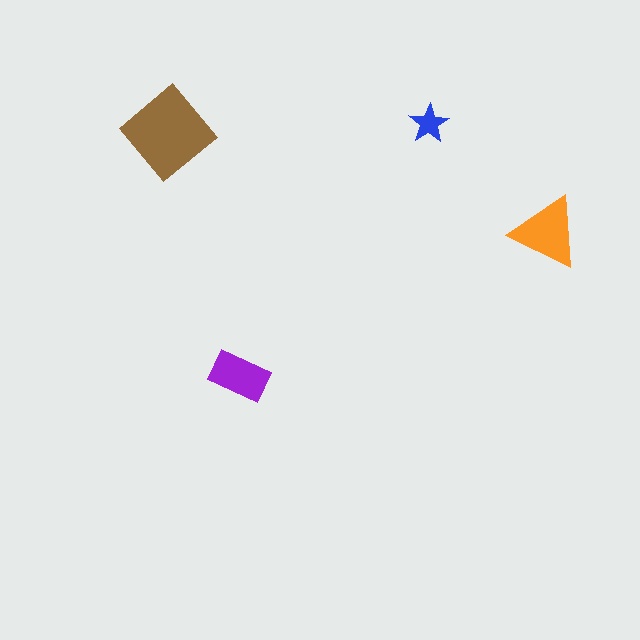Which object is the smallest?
The blue star.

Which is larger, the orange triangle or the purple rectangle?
The orange triangle.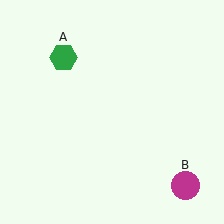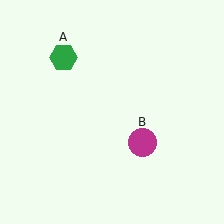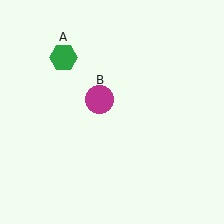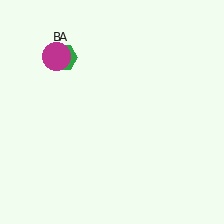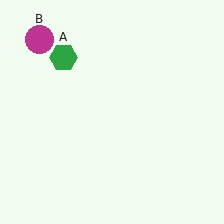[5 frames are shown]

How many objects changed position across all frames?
1 object changed position: magenta circle (object B).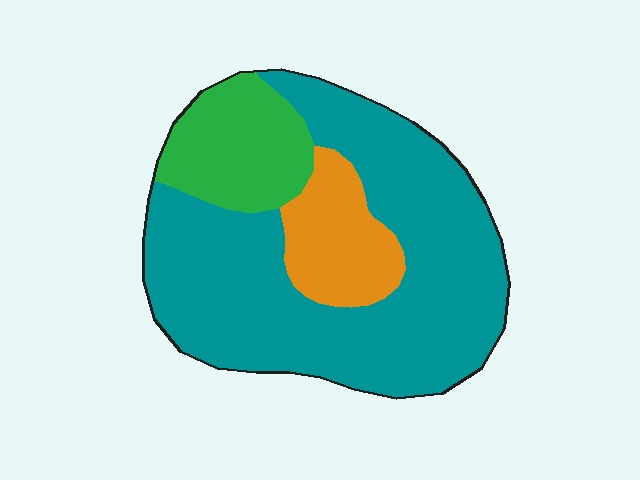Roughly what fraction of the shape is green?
Green takes up between a sixth and a third of the shape.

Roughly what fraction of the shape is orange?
Orange covers roughly 15% of the shape.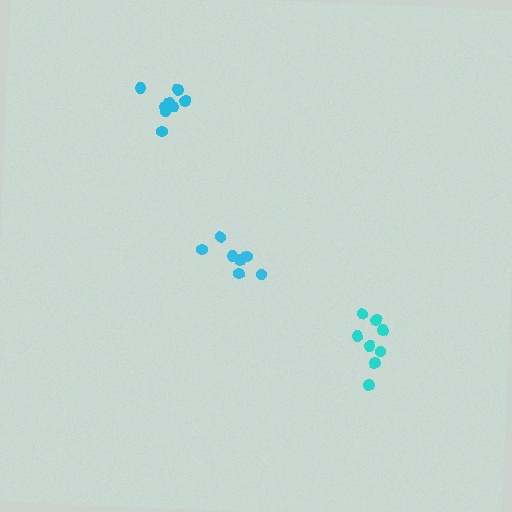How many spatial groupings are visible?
There are 3 spatial groupings.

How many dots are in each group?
Group 1: 7 dots, Group 2: 8 dots, Group 3: 8 dots (23 total).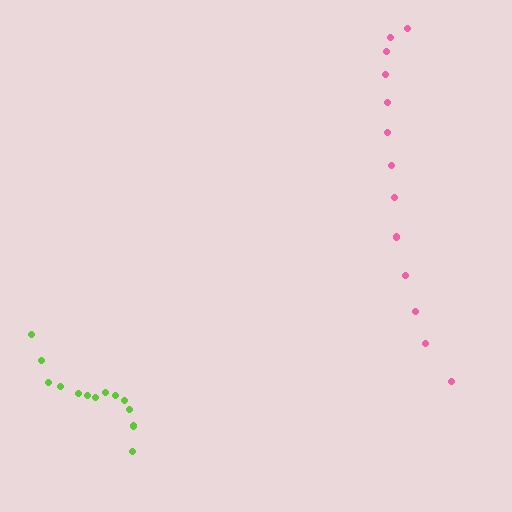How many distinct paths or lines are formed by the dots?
There are 2 distinct paths.